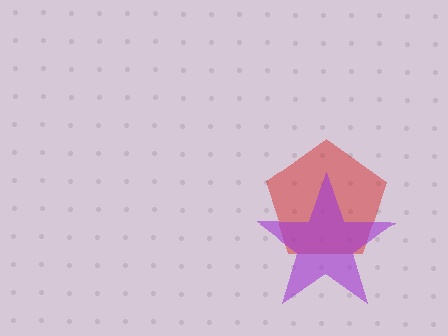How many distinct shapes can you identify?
There are 2 distinct shapes: a red pentagon, a purple star.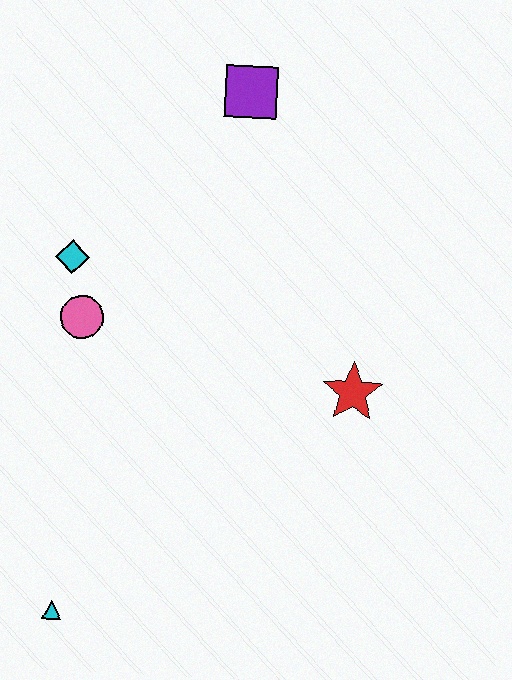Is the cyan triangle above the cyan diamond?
No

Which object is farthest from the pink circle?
The cyan triangle is farthest from the pink circle.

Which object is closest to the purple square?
The cyan diamond is closest to the purple square.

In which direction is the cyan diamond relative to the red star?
The cyan diamond is to the left of the red star.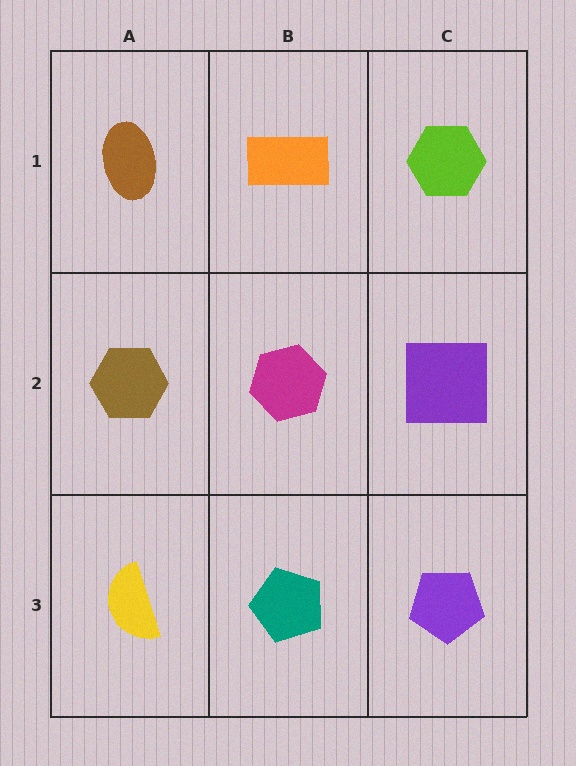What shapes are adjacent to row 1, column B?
A magenta hexagon (row 2, column B), a brown ellipse (row 1, column A), a lime hexagon (row 1, column C).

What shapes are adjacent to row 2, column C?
A lime hexagon (row 1, column C), a purple pentagon (row 3, column C), a magenta hexagon (row 2, column B).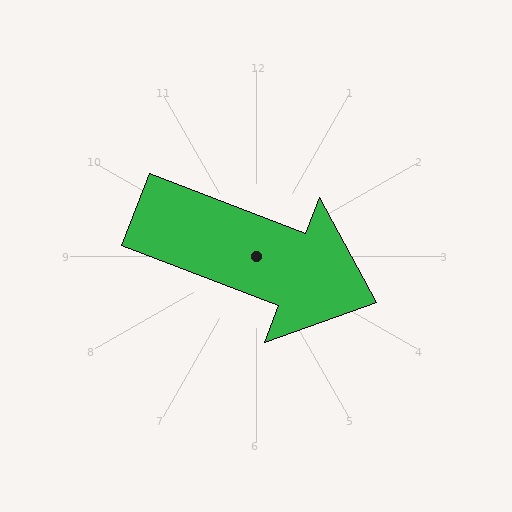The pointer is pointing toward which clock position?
Roughly 4 o'clock.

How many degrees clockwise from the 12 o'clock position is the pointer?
Approximately 111 degrees.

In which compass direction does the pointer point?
East.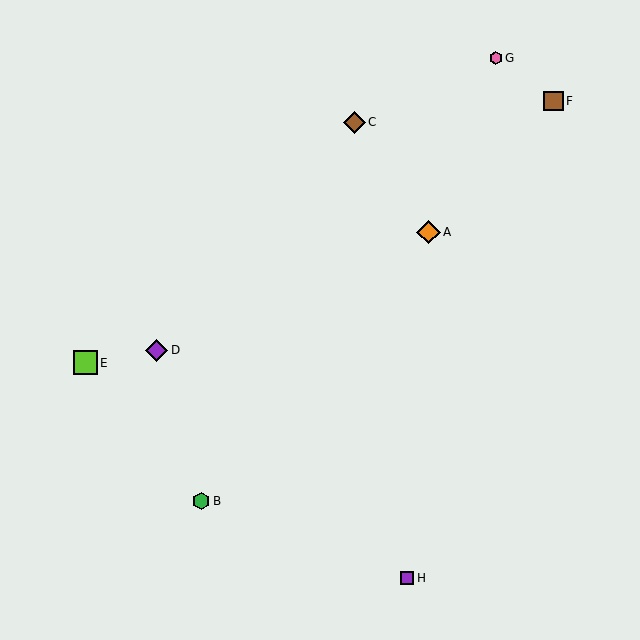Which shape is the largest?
The lime square (labeled E) is the largest.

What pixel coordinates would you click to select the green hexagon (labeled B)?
Click at (201, 501) to select the green hexagon B.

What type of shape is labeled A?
Shape A is an orange diamond.